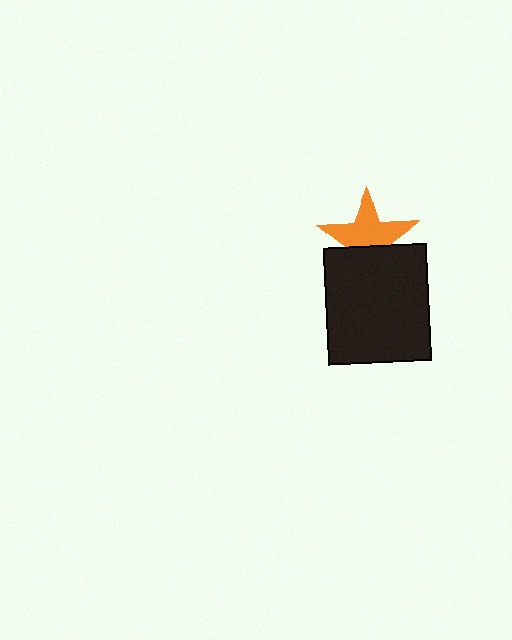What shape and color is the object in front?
The object in front is a black rectangle.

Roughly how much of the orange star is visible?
About half of it is visible (roughly 63%).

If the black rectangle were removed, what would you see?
You would see the complete orange star.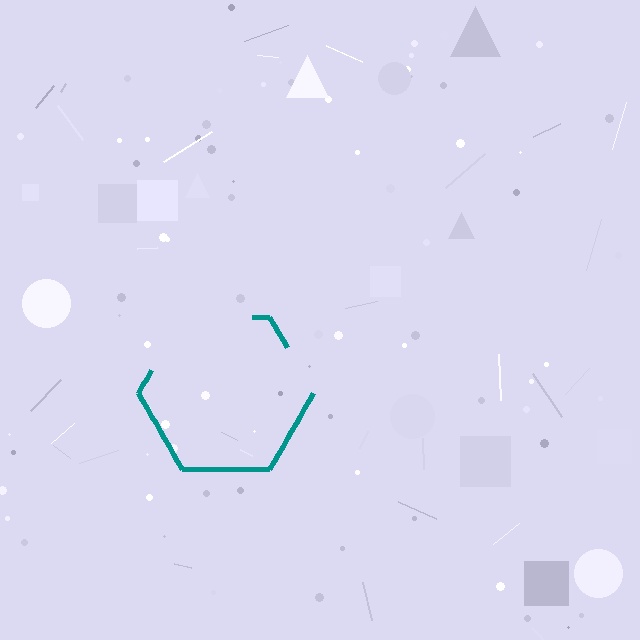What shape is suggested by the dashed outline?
The dashed outline suggests a hexagon.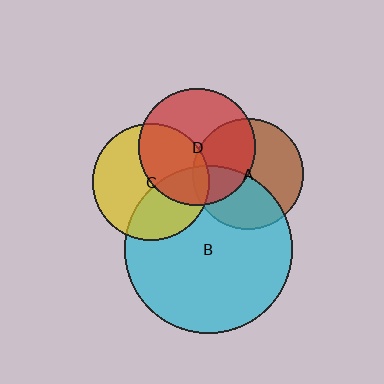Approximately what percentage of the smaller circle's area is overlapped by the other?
Approximately 5%.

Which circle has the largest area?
Circle B (cyan).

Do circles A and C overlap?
Yes.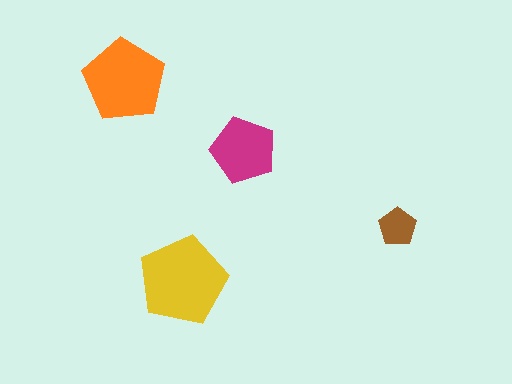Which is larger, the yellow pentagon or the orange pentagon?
The yellow one.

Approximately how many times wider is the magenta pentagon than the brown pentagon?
About 2 times wider.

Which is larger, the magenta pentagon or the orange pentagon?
The orange one.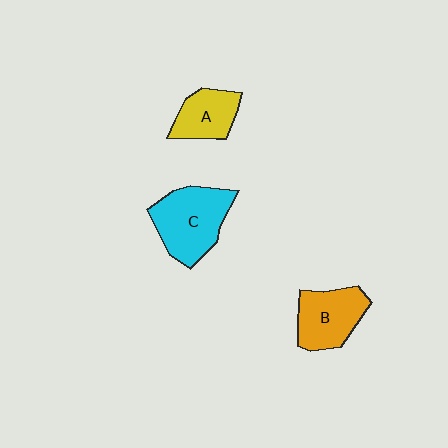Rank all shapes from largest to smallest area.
From largest to smallest: C (cyan), B (orange), A (yellow).